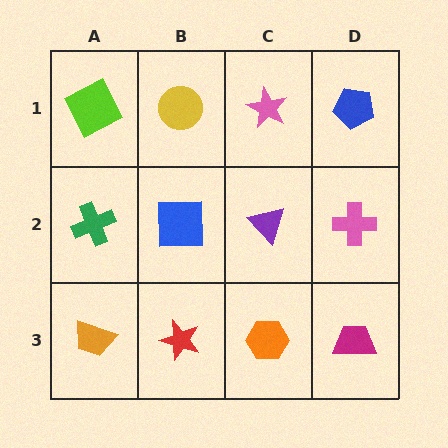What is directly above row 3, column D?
A pink cross.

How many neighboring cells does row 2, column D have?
3.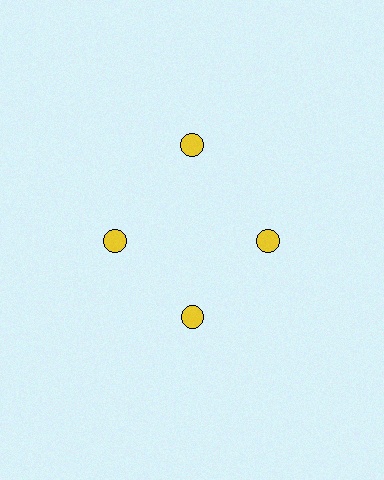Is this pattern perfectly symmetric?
No. The 4 yellow circles are arranged in a ring, but one element near the 12 o'clock position is pushed outward from the center, breaking the 4-fold rotational symmetry.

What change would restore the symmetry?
The symmetry would be restored by moving it inward, back onto the ring so that all 4 circles sit at equal angles and equal distance from the center.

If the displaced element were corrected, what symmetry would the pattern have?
It would have 4-fold rotational symmetry — the pattern would map onto itself every 90 degrees.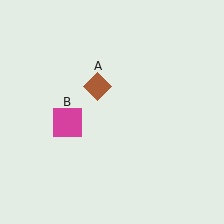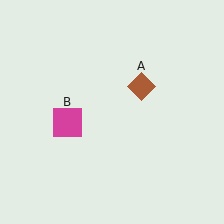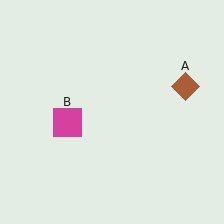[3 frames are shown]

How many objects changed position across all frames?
1 object changed position: brown diamond (object A).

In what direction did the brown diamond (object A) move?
The brown diamond (object A) moved right.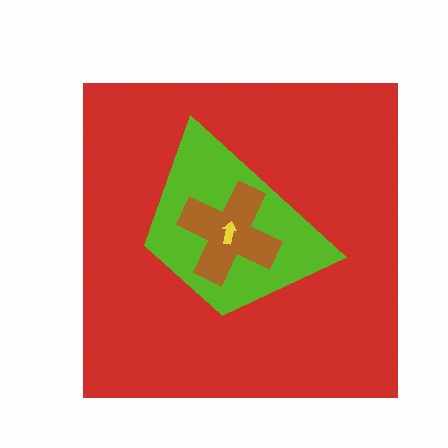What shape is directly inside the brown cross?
The yellow arrow.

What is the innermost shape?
The yellow arrow.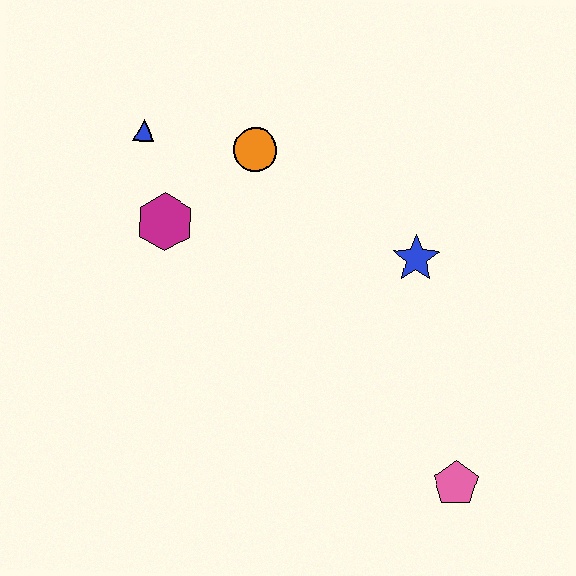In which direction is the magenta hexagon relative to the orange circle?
The magenta hexagon is to the left of the orange circle.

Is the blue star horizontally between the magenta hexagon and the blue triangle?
No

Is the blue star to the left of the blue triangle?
No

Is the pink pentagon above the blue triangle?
No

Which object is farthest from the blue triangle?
The pink pentagon is farthest from the blue triangle.